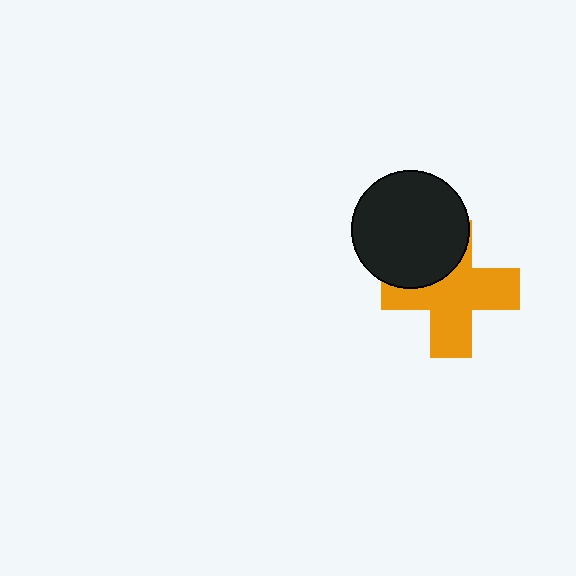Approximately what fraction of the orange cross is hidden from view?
Roughly 31% of the orange cross is hidden behind the black circle.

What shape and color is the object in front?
The object in front is a black circle.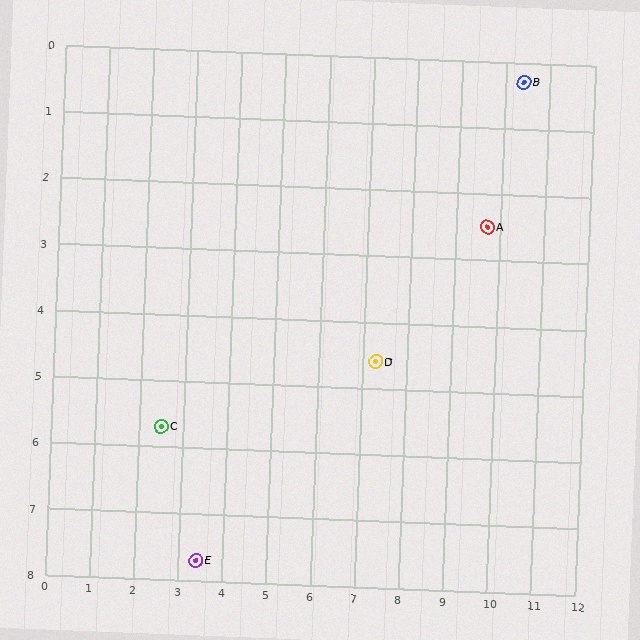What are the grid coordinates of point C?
Point C is at approximately (2.5, 5.7).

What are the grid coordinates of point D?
Point D is at approximately (7.3, 4.6).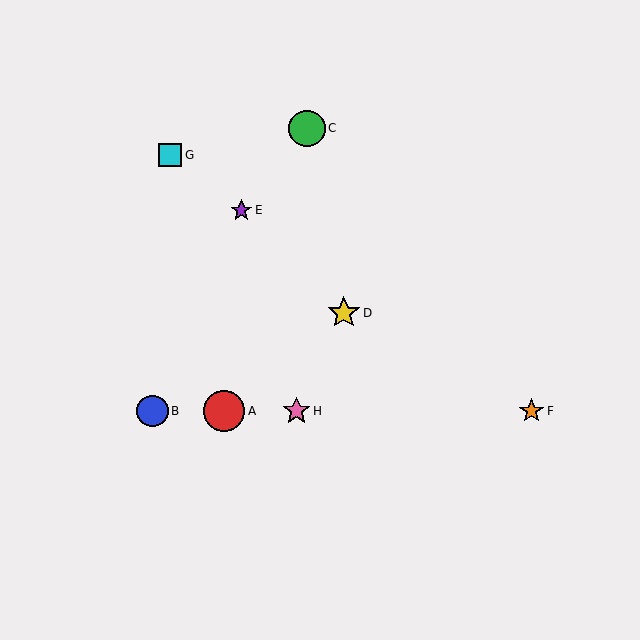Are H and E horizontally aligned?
No, H is at y≈411 and E is at y≈210.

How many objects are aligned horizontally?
4 objects (A, B, F, H) are aligned horizontally.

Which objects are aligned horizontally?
Objects A, B, F, H are aligned horizontally.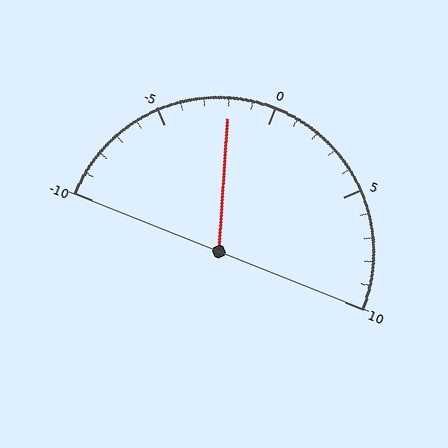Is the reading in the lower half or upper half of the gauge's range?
The reading is in the lower half of the range (-10 to 10).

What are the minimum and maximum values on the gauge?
The gauge ranges from -10 to 10.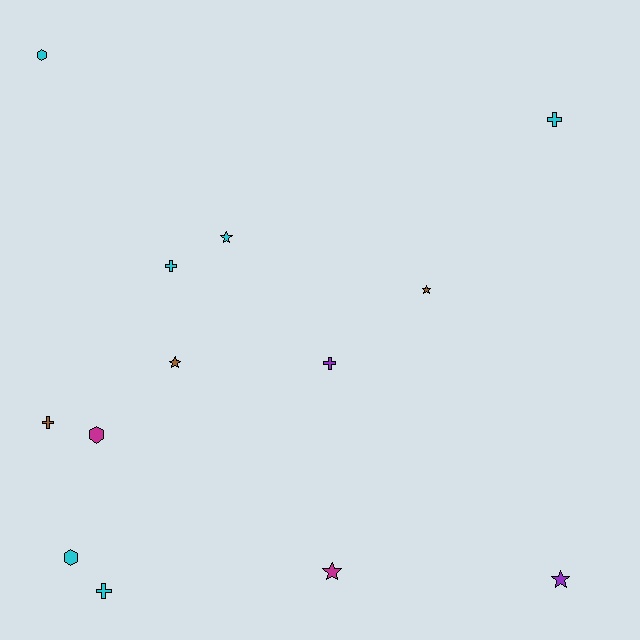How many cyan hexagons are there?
There are 2 cyan hexagons.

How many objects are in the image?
There are 13 objects.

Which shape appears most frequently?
Cross, with 5 objects.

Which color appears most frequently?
Cyan, with 6 objects.